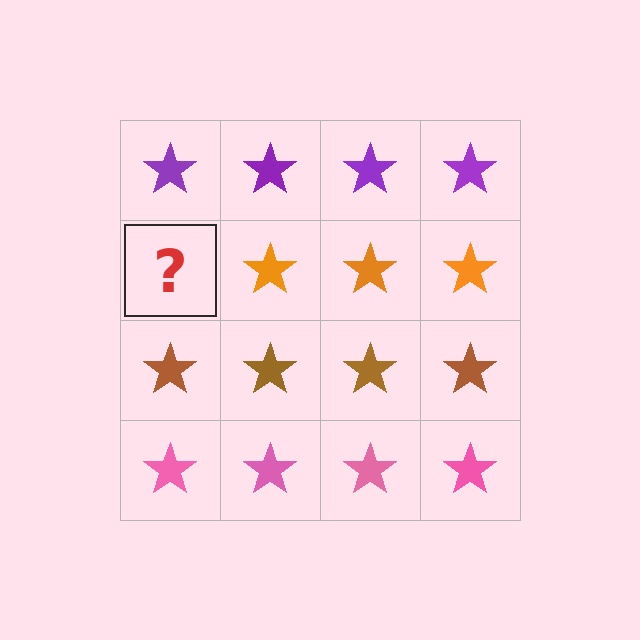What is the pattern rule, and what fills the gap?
The rule is that each row has a consistent color. The gap should be filled with an orange star.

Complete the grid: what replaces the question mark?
The question mark should be replaced with an orange star.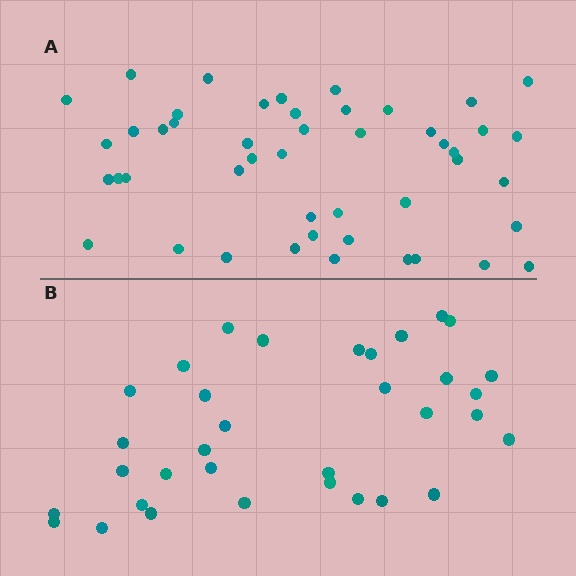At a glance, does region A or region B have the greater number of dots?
Region A (the top region) has more dots.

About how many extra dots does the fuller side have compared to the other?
Region A has approximately 15 more dots than region B.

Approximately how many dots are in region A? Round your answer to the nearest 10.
About 50 dots. (The exact count is 47, which rounds to 50.)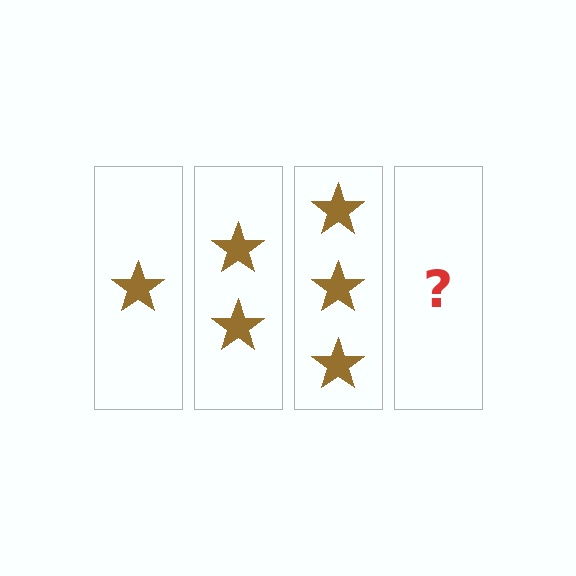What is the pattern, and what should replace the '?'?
The pattern is that each step adds one more star. The '?' should be 4 stars.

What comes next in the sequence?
The next element should be 4 stars.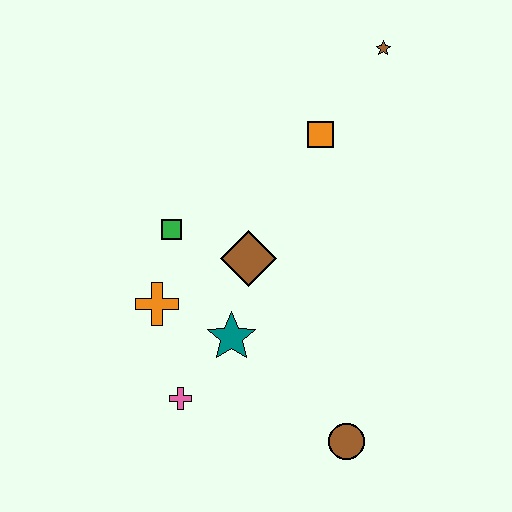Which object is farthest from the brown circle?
The brown star is farthest from the brown circle.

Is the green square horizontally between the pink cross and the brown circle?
No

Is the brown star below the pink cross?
No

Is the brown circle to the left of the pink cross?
No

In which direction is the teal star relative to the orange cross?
The teal star is to the right of the orange cross.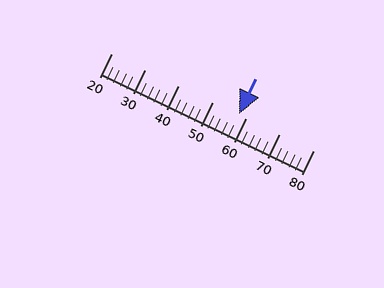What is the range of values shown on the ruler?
The ruler shows values from 20 to 80.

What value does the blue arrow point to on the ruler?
The blue arrow points to approximately 58.